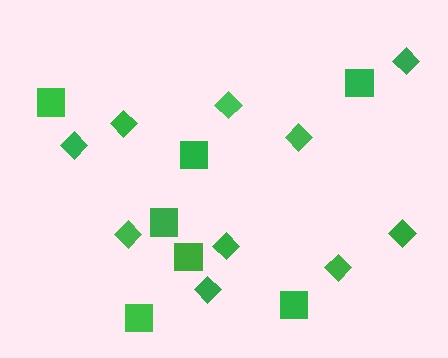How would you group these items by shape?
There are 2 groups: one group of squares (7) and one group of diamonds (10).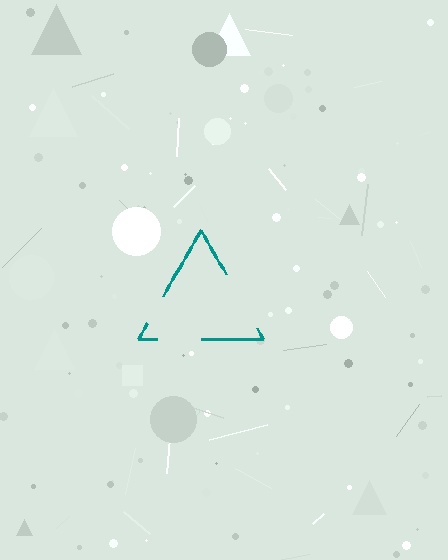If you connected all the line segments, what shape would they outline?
They would outline a triangle.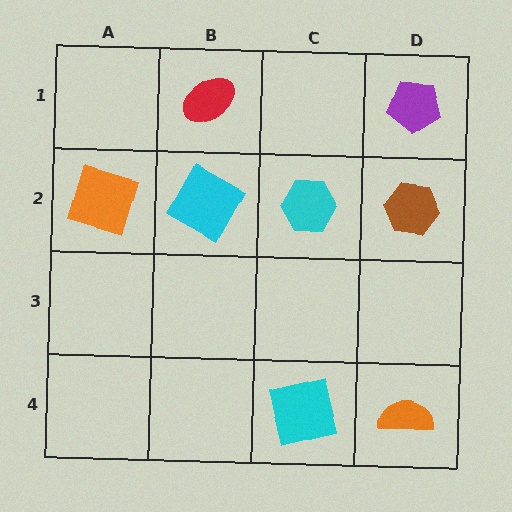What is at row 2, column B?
A cyan square.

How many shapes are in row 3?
0 shapes.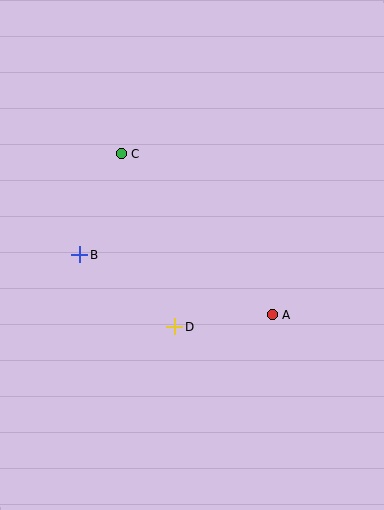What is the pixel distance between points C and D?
The distance between C and D is 181 pixels.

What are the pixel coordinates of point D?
Point D is at (175, 327).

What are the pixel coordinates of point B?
Point B is at (80, 255).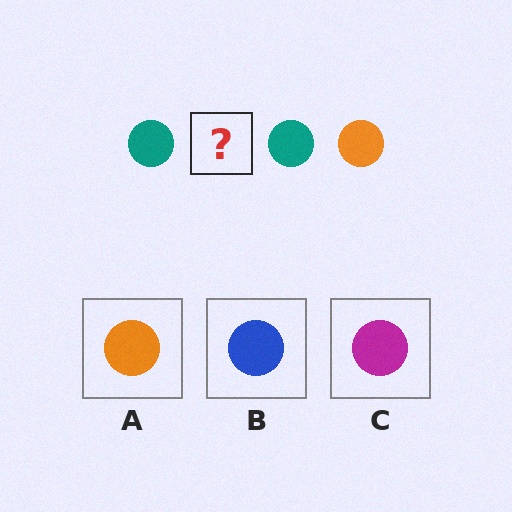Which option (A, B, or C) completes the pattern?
A.